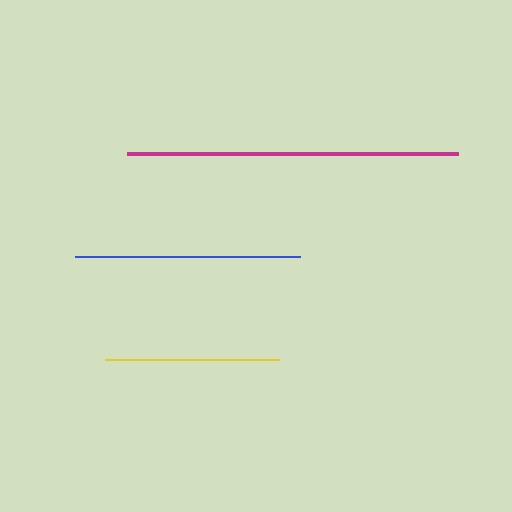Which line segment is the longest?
The magenta line is the longest at approximately 331 pixels.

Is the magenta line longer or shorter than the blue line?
The magenta line is longer than the blue line.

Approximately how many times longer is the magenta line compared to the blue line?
The magenta line is approximately 1.5 times the length of the blue line.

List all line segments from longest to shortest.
From longest to shortest: magenta, blue, yellow.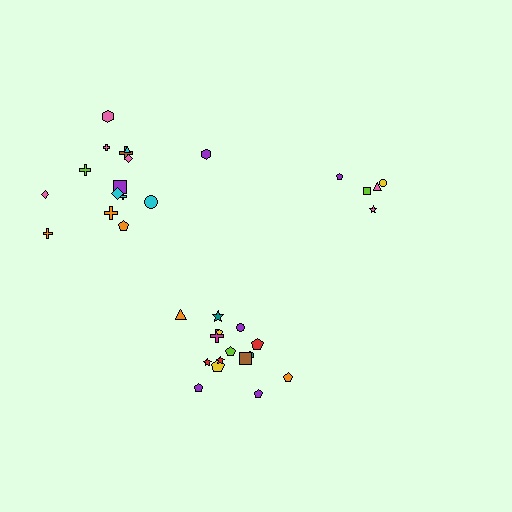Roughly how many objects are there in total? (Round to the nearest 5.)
Roughly 35 objects in total.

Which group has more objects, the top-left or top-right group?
The top-left group.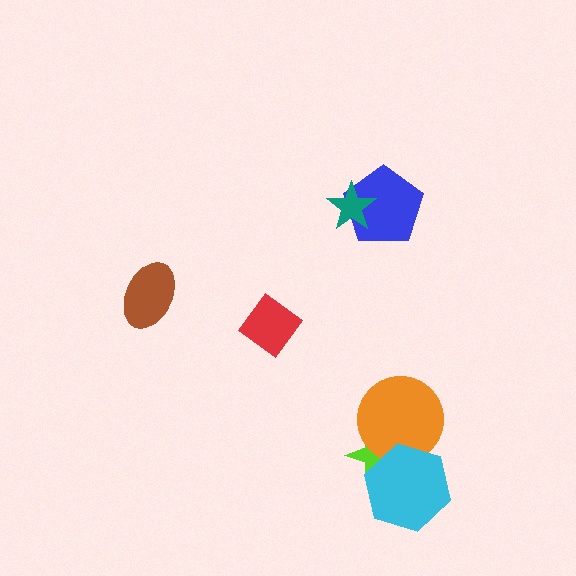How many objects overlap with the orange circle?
2 objects overlap with the orange circle.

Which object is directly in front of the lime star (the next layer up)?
The orange circle is directly in front of the lime star.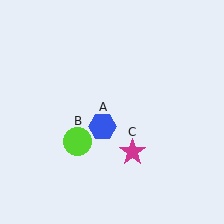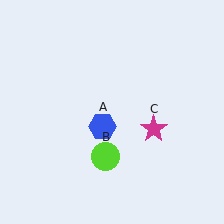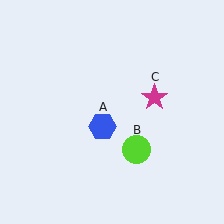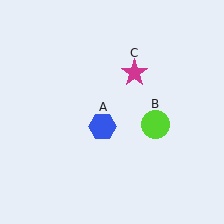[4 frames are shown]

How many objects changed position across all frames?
2 objects changed position: lime circle (object B), magenta star (object C).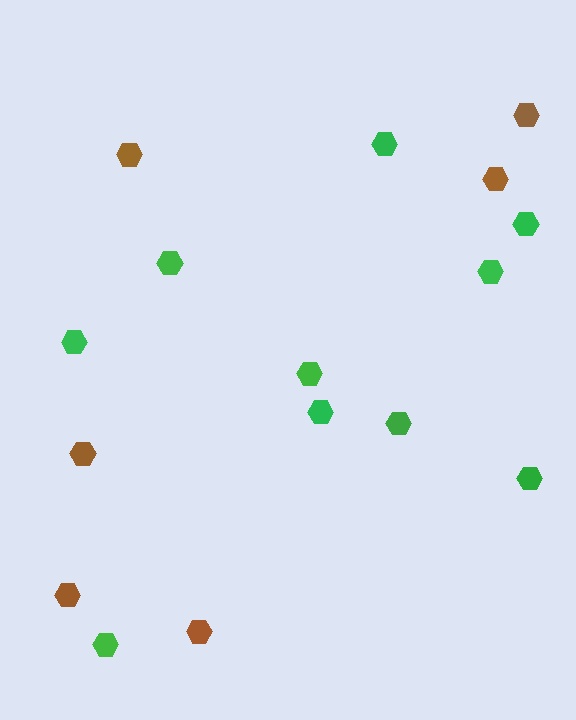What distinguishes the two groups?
There are 2 groups: one group of green hexagons (10) and one group of brown hexagons (6).